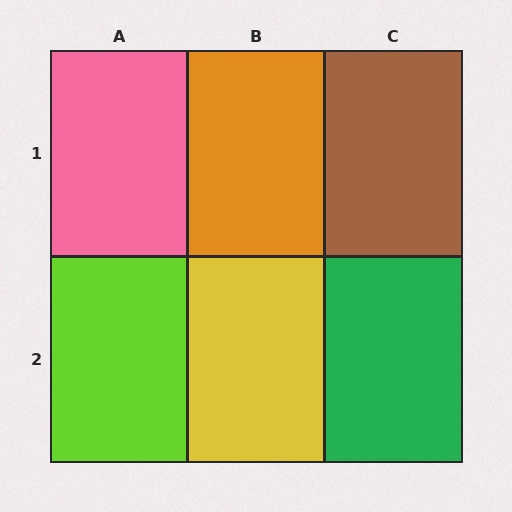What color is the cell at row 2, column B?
Yellow.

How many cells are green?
1 cell is green.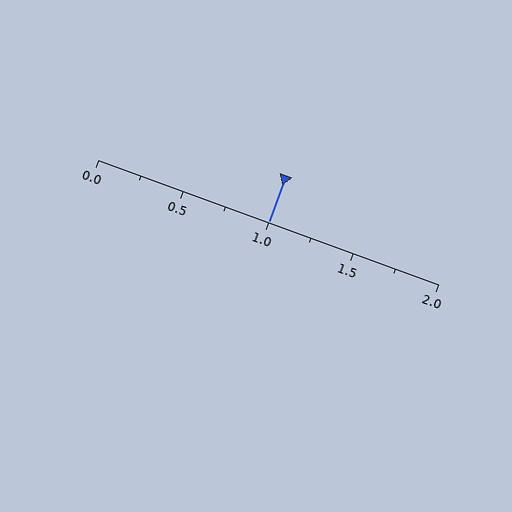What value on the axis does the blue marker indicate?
The marker indicates approximately 1.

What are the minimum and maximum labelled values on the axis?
The axis runs from 0.0 to 2.0.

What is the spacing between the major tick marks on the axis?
The major ticks are spaced 0.5 apart.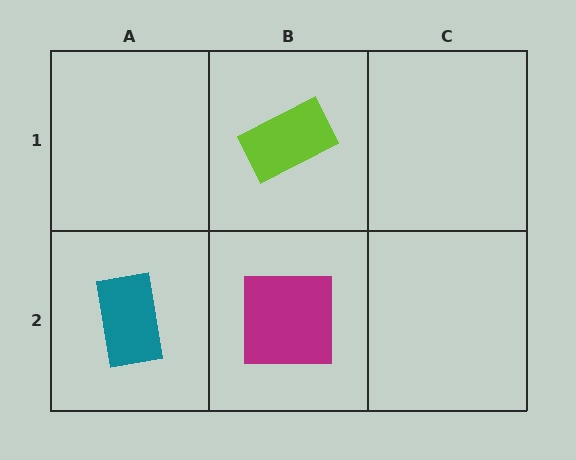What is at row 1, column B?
A lime rectangle.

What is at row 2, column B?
A magenta square.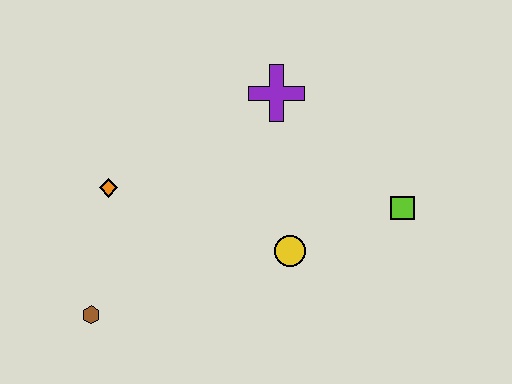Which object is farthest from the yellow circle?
The brown hexagon is farthest from the yellow circle.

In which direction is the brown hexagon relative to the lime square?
The brown hexagon is to the left of the lime square.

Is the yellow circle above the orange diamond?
No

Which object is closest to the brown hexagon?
The orange diamond is closest to the brown hexagon.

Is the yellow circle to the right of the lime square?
No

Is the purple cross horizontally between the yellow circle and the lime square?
No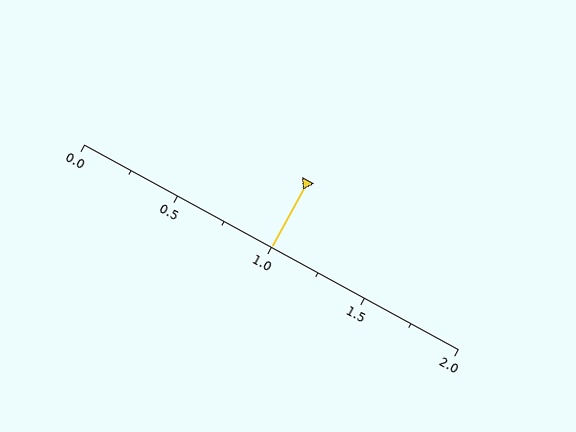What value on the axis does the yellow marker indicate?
The marker indicates approximately 1.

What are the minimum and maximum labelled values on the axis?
The axis runs from 0.0 to 2.0.